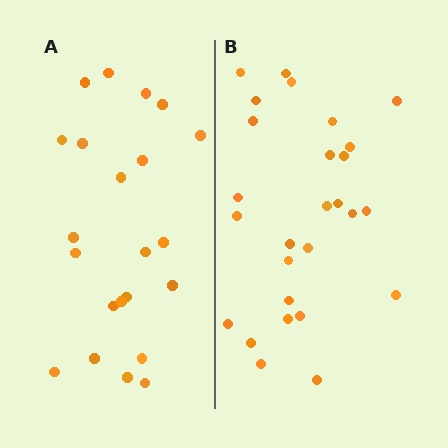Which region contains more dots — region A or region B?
Region B (the right region) has more dots.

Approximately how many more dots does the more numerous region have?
Region B has about 5 more dots than region A.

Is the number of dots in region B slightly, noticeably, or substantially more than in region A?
Region B has only slightly more — the two regions are fairly close. The ratio is roughly 1.2 to 1.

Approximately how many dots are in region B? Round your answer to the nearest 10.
About 30 dots. (The exact count is 27, which rounds to 30.)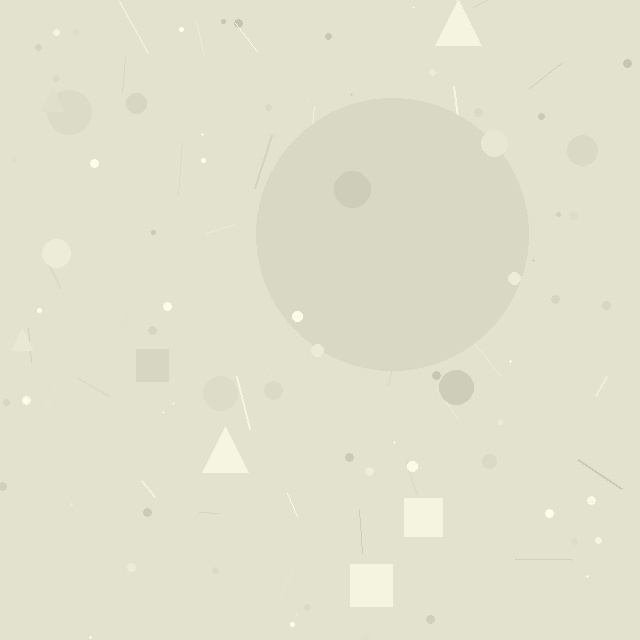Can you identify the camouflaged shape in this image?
The camouflaged shape is a circle.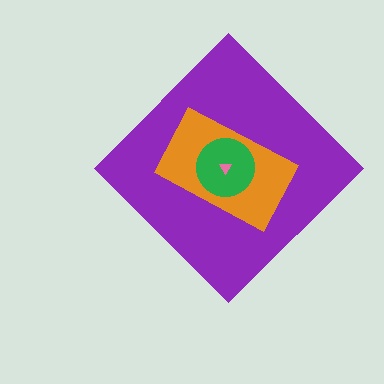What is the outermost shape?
The purple diamond.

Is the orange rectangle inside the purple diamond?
Yes.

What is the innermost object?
The pink triangle.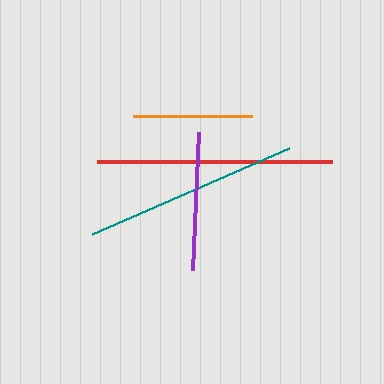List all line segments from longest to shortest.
From longest to shortest: red, teal, purple, orange.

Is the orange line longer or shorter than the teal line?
The teal line is longer than the orange line.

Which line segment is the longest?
The red line is the longest at approximately 235 pixels.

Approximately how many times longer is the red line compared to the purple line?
The red line is approximately 1.7 times the length of the purple line.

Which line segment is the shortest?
The orange line is the shortest at approximately 120 pixels.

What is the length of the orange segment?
The orange segment is approximately 120 pixels long.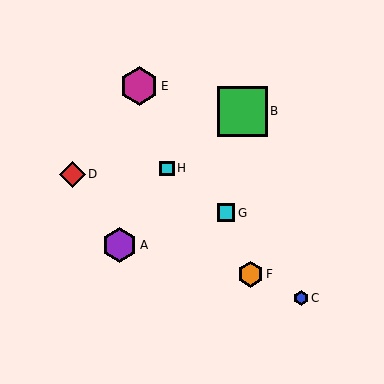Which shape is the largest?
The green square (labeled B) is the largest.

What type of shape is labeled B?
Shape B is a green square.